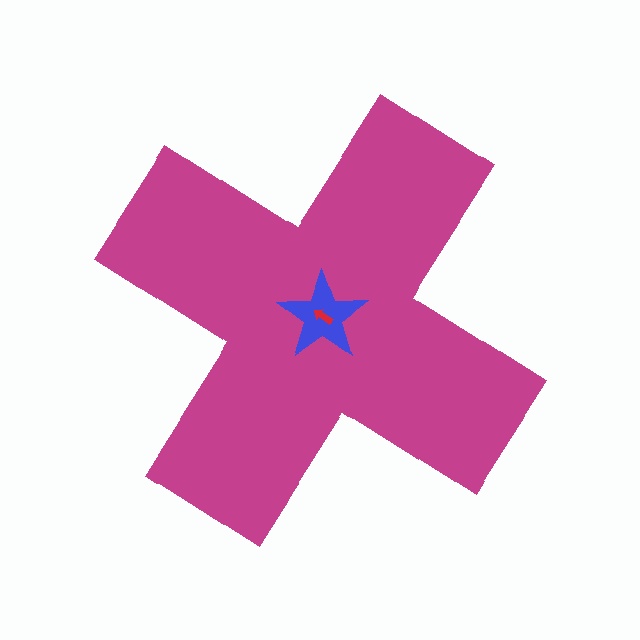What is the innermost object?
The red arrow.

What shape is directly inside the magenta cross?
The blue star.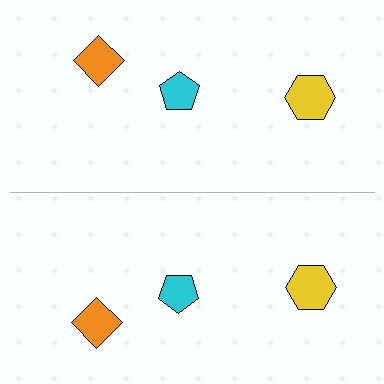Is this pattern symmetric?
Yes, this pattern has bilateral (reflection) symmetry.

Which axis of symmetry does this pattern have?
The pattern has a horizontal axis of symmetry running through the center of the image.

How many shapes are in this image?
There are 6 shapes in this image.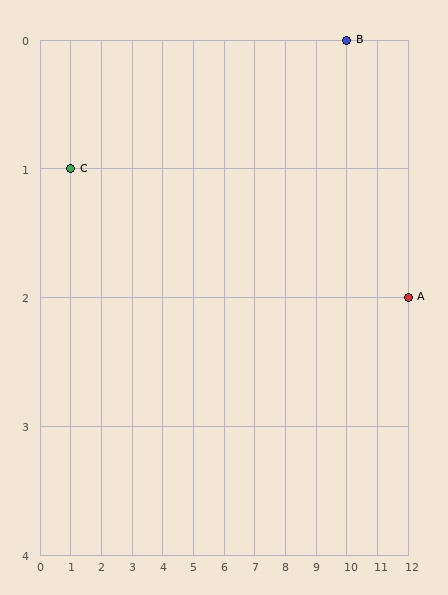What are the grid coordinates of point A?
Point A is at grid coordinates (12, 2).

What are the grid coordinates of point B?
Point B is at grid coordinates (10, 0).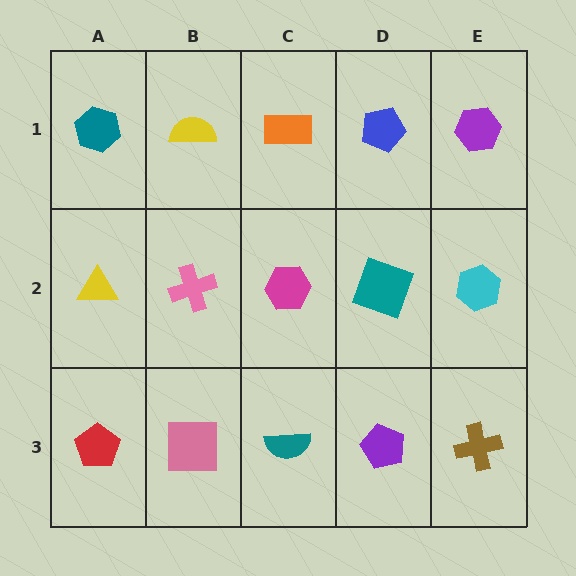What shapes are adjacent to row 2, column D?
A blue pentagon (row 1, column D), a purple pentagon (row 3, column D), a magenta hexagon (row 2, column C), a cyan hexagon (row 2, column E).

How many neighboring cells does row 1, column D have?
3.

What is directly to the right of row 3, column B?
A teal semicircle.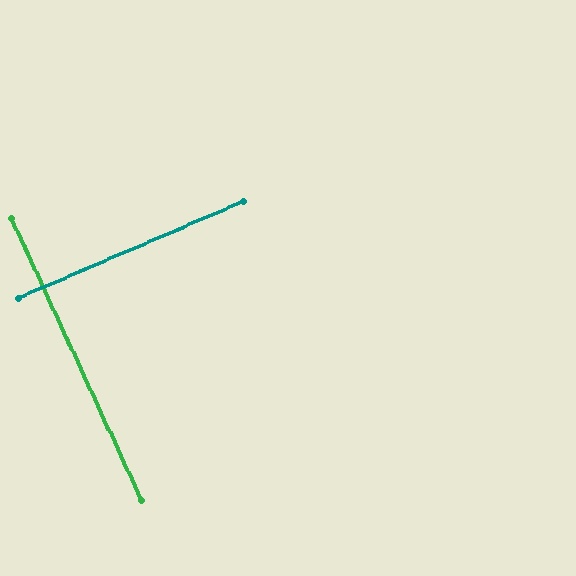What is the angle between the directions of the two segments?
Approximately 89 degrees.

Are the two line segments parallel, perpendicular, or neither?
Perpendicular — they meet at approximately 89°.